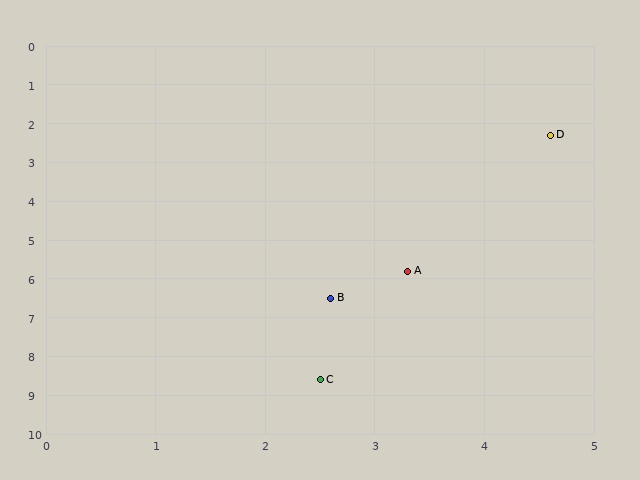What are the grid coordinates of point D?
Point D is at approximately (4.6, 2.3).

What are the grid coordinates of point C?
Point C is at approximately (2.5, 8.6).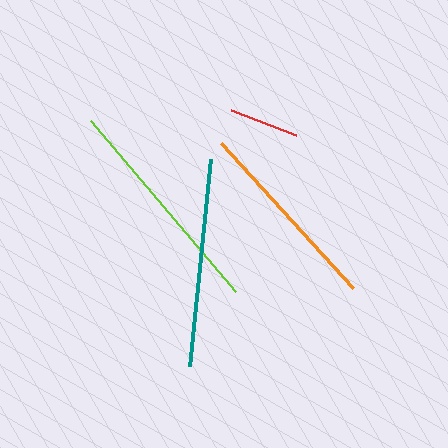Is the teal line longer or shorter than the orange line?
The teal line is longer than the orange line.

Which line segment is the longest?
The lime line is the longest at approximately 224 pixels.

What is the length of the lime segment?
The lime segment is approximately 224 pixels long.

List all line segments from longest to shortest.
From longest to shortest: lime, teal, orange, red.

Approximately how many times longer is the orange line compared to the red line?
The orange line is approximately 2.8 times the length of the red line.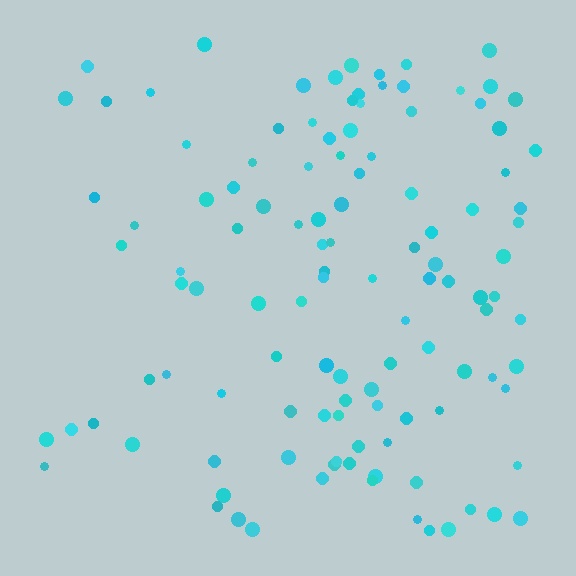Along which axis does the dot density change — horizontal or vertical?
Horizontal.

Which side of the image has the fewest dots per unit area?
The left.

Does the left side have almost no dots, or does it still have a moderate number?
Still a moderate number, just noticeably fewer than the right.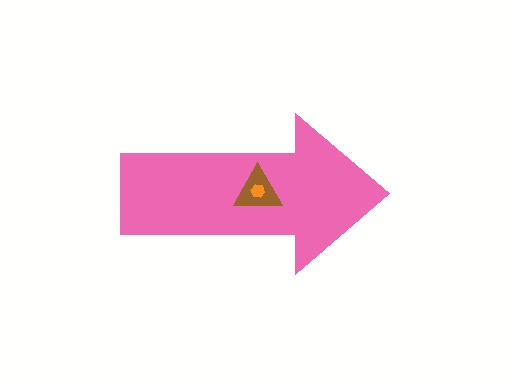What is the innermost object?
The orange hexagon.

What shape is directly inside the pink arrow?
The brown triangle.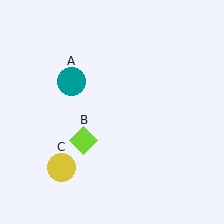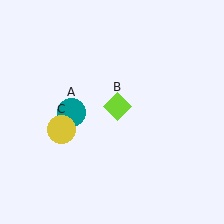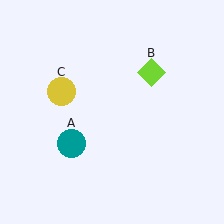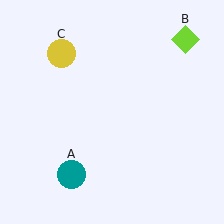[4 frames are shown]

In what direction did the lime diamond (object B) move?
The lime diamond (object B) moved up and to the right.